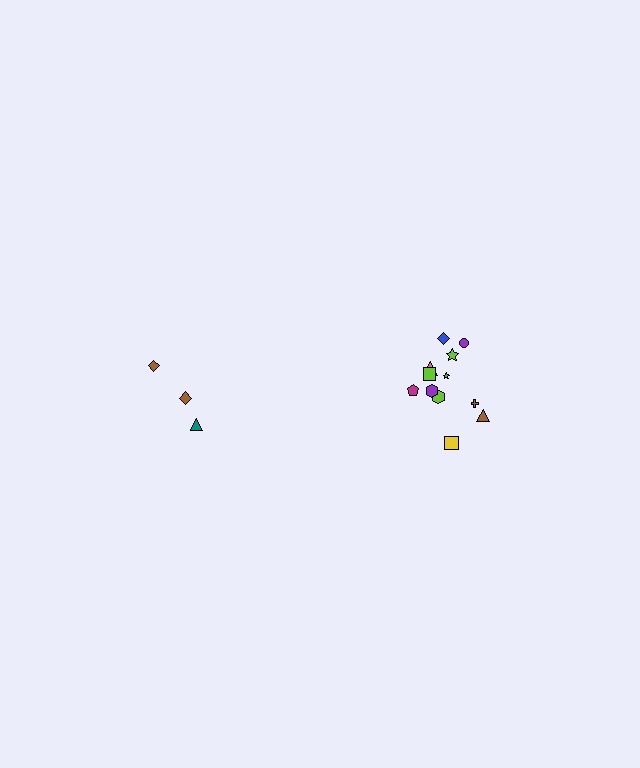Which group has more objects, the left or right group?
The right group.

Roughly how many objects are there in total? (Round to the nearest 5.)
Roughly 15 objects in total.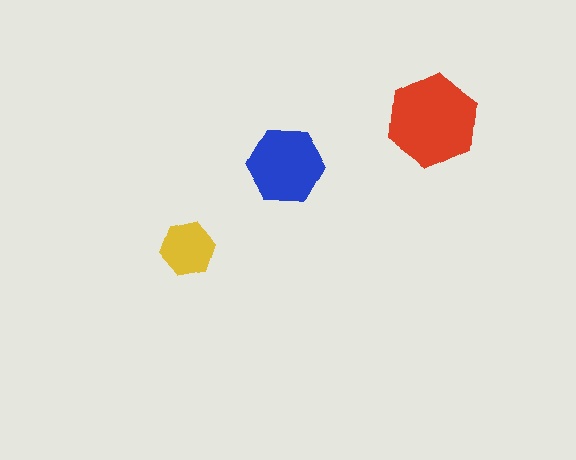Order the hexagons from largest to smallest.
the red one, the blue one, the yellow one.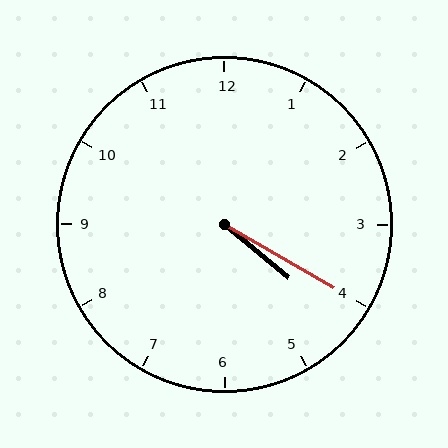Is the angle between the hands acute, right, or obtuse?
It is acute.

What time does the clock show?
4:20.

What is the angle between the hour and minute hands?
Approximately 10 degrees.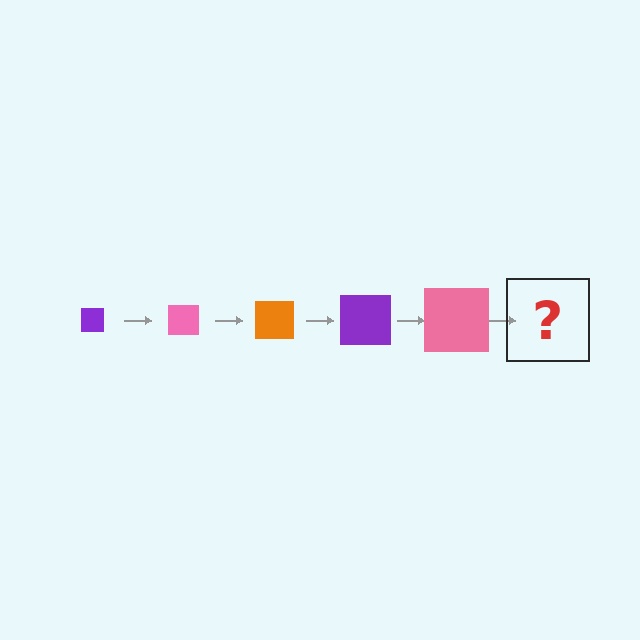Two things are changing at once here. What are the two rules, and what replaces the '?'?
The two rules are that the square grows larger each step and the color cycles through purple, pink, and orange. The '?' should be an orange square, larger than the previous one.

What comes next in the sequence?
The next element should be an orange square, larger than the previous one.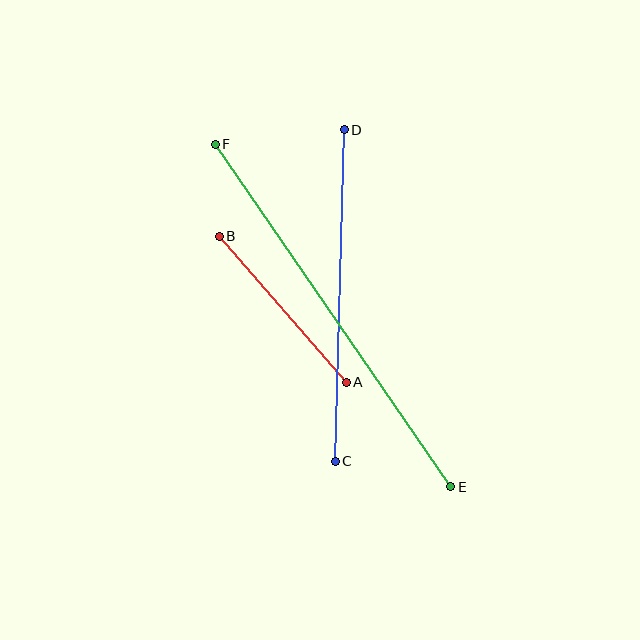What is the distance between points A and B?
The distance is approximately 194 pixels.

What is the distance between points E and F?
The distance is approximately 416 pixels.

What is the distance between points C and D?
The distance is approximately 332 pixels.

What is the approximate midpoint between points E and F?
The midpoint is at approximately (333, 316) pixels.